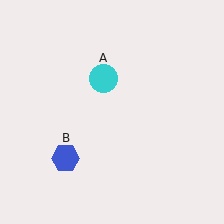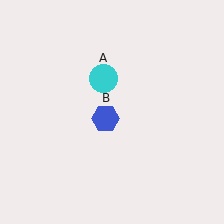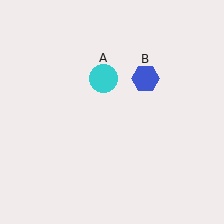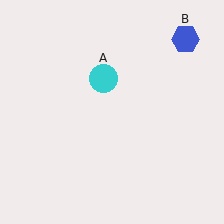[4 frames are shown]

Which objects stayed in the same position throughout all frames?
Cyan circle (object A) remained stationary.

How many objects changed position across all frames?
1 object changed position: blue hexagon (object B).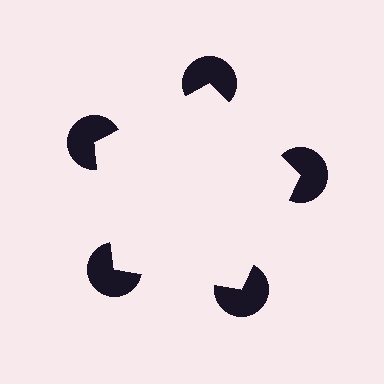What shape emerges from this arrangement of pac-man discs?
An illusory pentagon — its edges are inferred from the aligned wedge cuts in the pac-man discs, not physically drawn.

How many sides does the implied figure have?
5 sides.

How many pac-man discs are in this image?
There are 5 — one at each vertex of the illusory pentagon.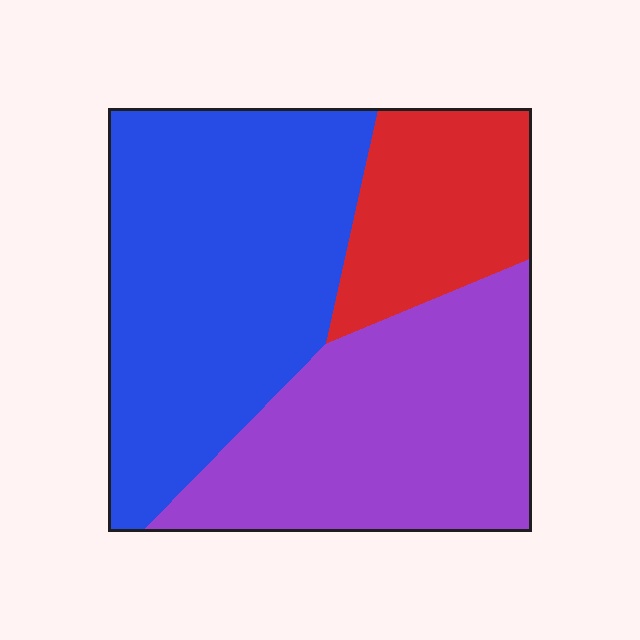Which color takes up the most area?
Blue, at roughly 45%.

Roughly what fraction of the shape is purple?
Purple takes up about three eighths (3/8) of the shape.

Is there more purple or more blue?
Blue.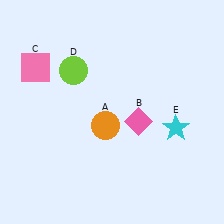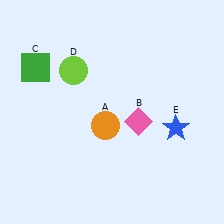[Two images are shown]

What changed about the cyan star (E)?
In Image 1, E is cyan. In Image 2, it changed to blue.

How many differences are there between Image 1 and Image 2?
There are 2 differences between the two images.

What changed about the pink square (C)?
In Image 1, C is pink. In Image 2, it changed to green.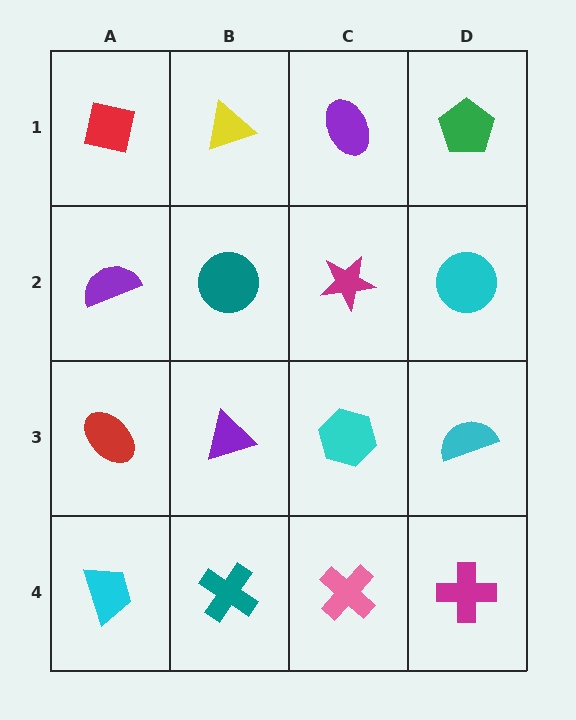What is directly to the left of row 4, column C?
A teal cross.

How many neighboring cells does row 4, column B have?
3.